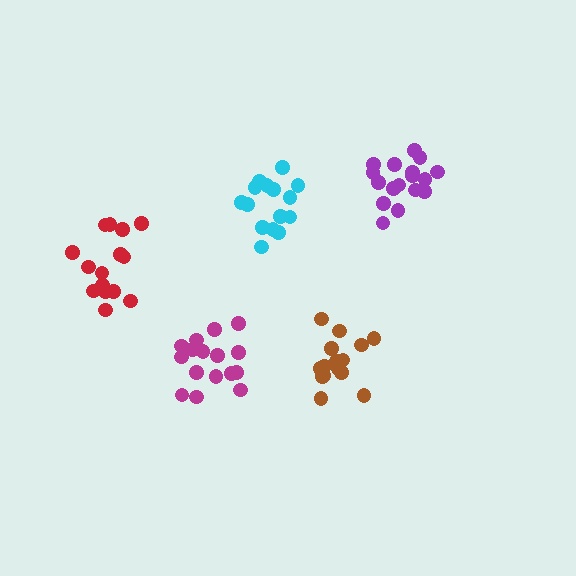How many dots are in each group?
Group 1: 15 dots, Group 2: 15 dots, Group 3: 17 dots, Group 4: 16 dots, Group 5: 15 dots (78 total).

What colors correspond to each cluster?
The clusters are colored: brown, cyan, purple, magenta, red.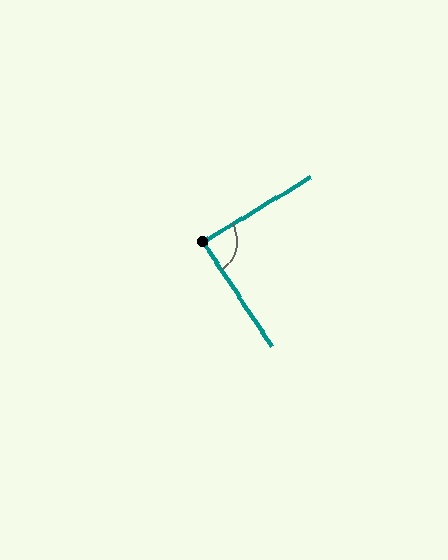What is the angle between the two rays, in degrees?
Approximately 88 degrees.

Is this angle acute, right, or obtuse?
It is approximately a right angle.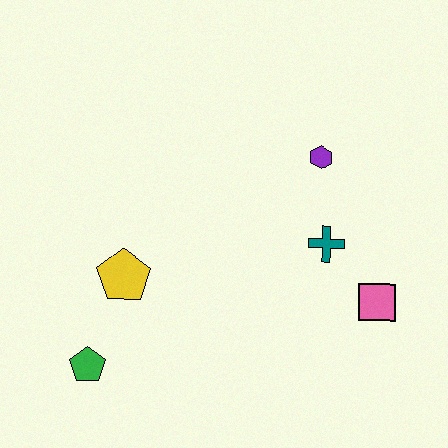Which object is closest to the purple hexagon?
The teal cross is closest to the purple hexagon.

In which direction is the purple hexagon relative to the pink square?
The purple hexagon is above the pink square.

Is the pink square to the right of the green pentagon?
Yes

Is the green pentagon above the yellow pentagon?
No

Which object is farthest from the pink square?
The green pentagon is farthest from the pink square.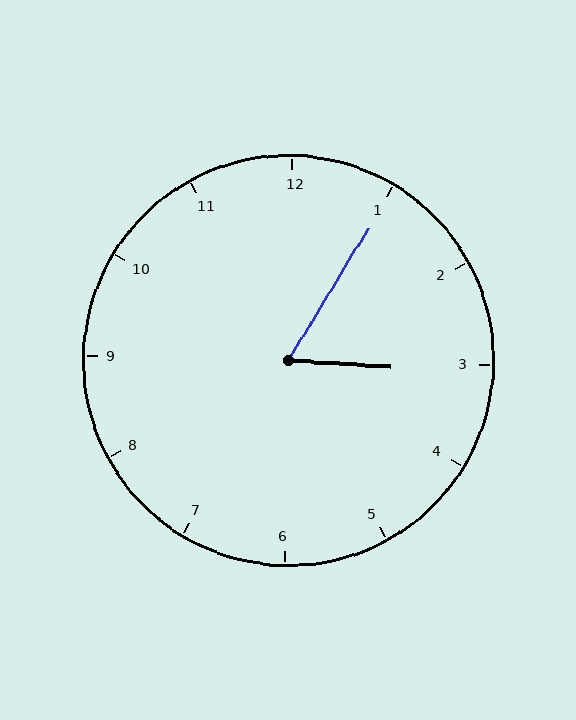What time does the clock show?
3:05.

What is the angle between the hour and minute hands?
Approximately 62 degrees.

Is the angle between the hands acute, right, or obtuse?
It is acute.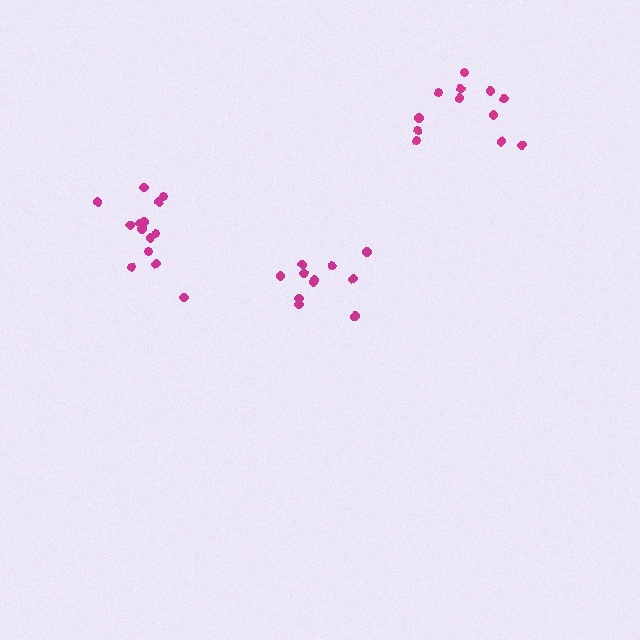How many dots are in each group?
Group 1: 12 dots, Group 2: 14 dots, Group 3: 11 dots (37 total).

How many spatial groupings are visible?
There are 3 spatial groupings.